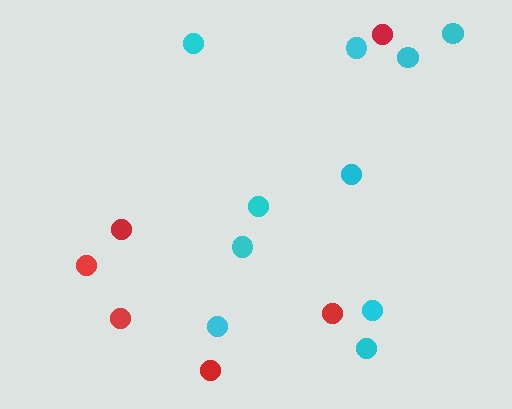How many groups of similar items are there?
There are 2 groups: one group of red circles (6) and one group of cyan circles (10).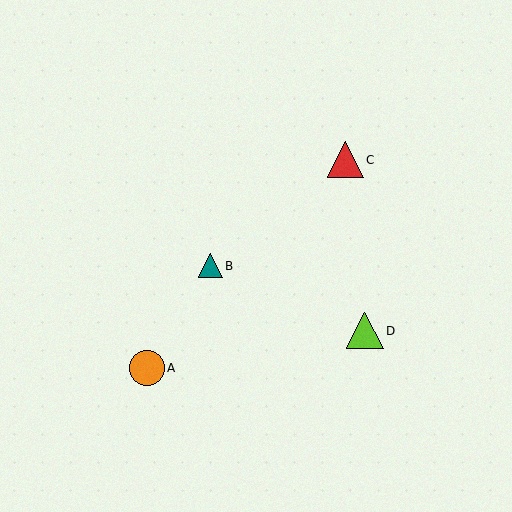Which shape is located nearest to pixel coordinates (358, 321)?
The lime triangle (labeled D) at (365, 331) is nearest to that location.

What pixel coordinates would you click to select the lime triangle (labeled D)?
Click at (365, 331) to select the lime triangle D.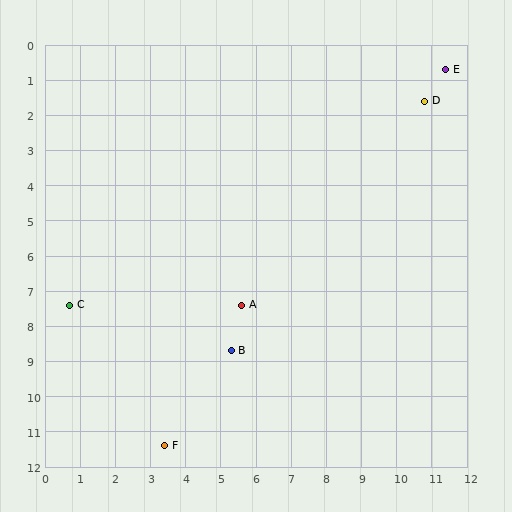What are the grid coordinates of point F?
Point F is at approximately (3.4, 11.4).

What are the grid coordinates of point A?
Point A is at approximately (5.6, 7.4).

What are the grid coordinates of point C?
Point C is at approximately (0.7, 7.4).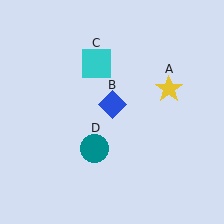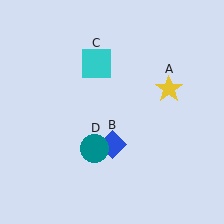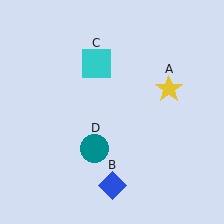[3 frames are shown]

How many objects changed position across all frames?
1 object changed position: blue diamond (object B).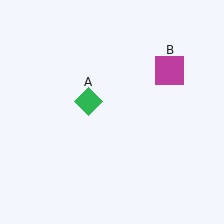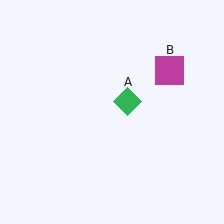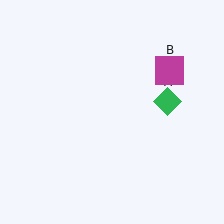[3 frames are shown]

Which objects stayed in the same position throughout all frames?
Magenta square (object B) remained stationary.